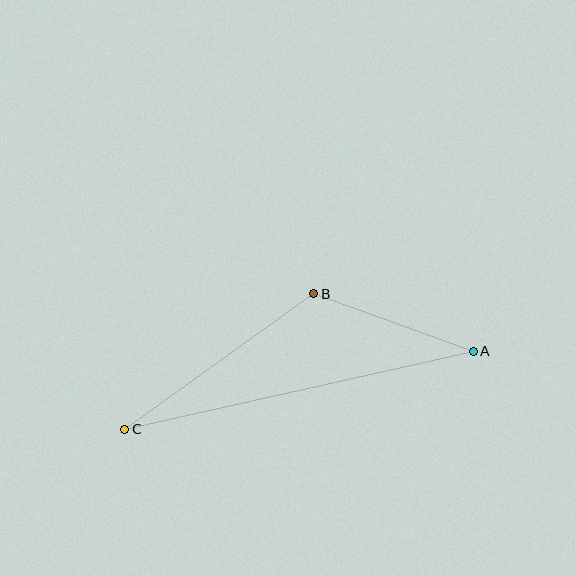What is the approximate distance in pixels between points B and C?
The distance between B and C is approximately 232 pixels.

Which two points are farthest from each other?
Points A and C are farthest from each other.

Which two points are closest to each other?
Points A and B are closest to each other.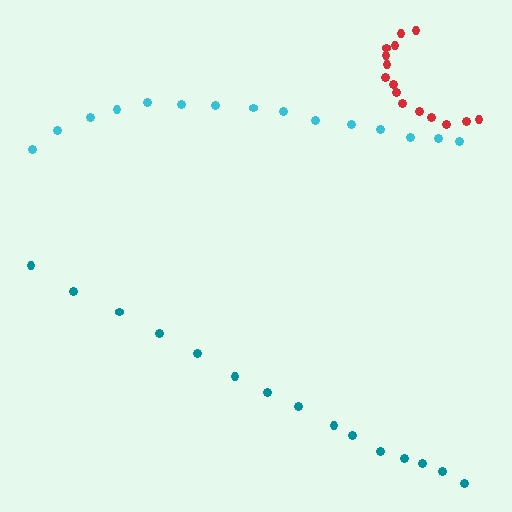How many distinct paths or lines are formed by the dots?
There are 3 distinct paths.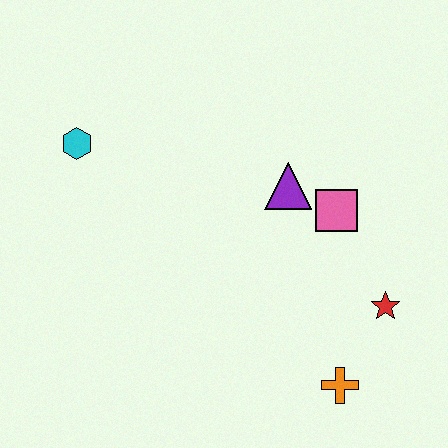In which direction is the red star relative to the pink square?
The red star is below the pink square.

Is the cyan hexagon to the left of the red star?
Yes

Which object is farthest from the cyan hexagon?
The orange cross is farthest from the cyan hexagon.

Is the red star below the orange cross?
No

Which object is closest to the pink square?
The purple triangle is closest to the pink square.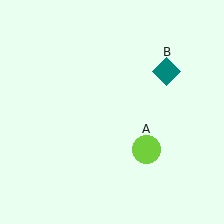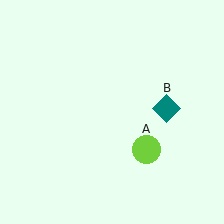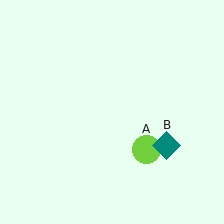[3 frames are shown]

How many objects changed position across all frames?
1 object changed position: teal diamond (object B).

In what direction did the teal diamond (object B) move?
The teal diamond (object B) moved down.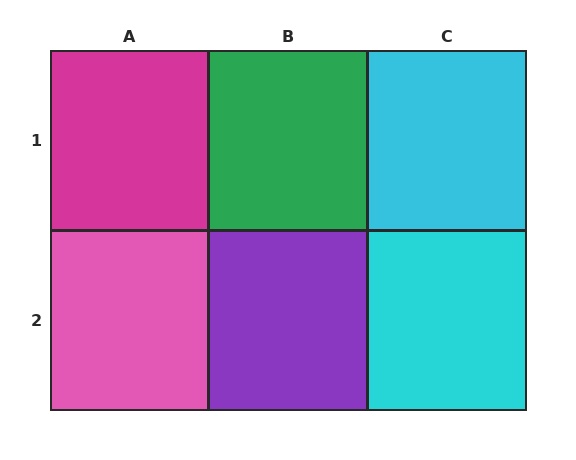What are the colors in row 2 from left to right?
Pink, purple, cyan.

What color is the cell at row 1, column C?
Cyan.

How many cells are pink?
1 cell is pink.